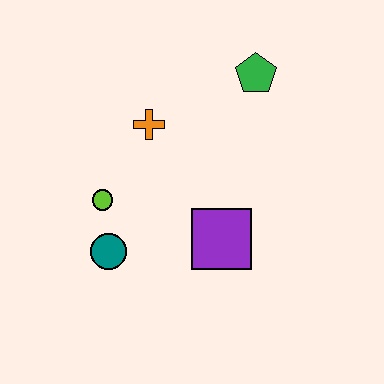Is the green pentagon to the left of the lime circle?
No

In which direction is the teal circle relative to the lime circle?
The teal circle is below the lime circle.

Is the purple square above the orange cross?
No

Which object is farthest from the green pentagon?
The teal circle is farthest from the green pentagon.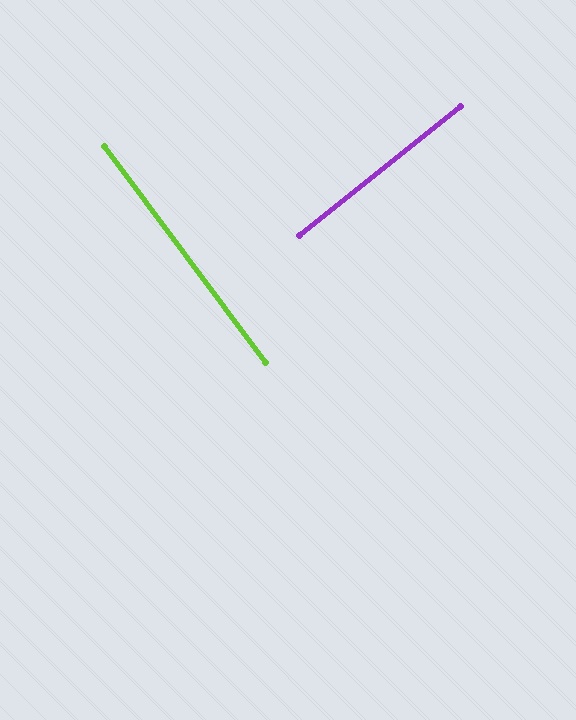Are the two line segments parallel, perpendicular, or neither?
Perpendicular — they meet at approximately 88°.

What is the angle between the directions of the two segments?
Approximately 88 degrees.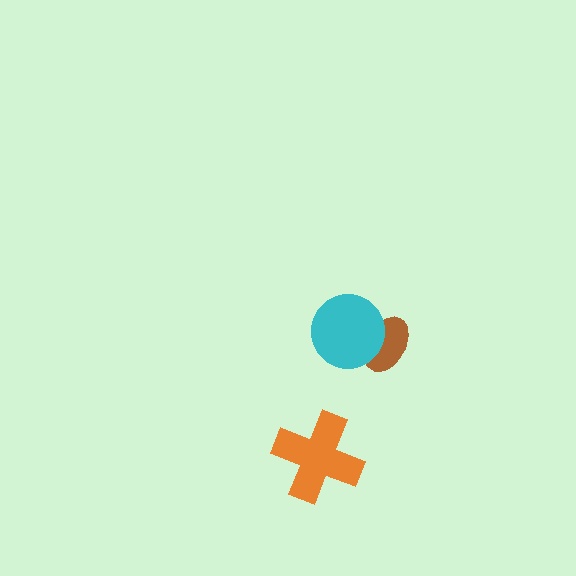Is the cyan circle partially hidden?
No, no other shape covers it.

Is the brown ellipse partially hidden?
Yes, it is partially covered by another shape.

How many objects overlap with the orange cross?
0 objects overlap with the orange cross.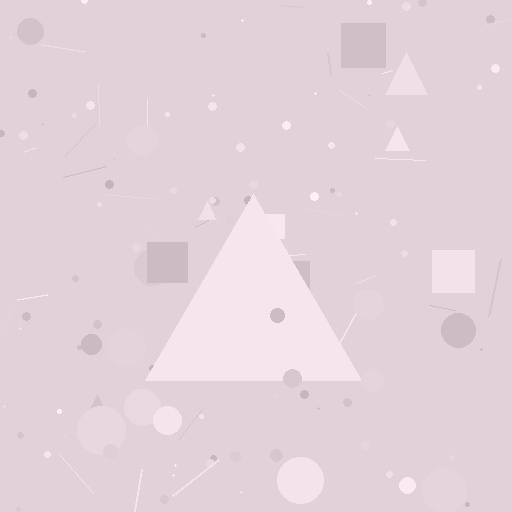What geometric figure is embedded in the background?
A triangle is embedded in the background.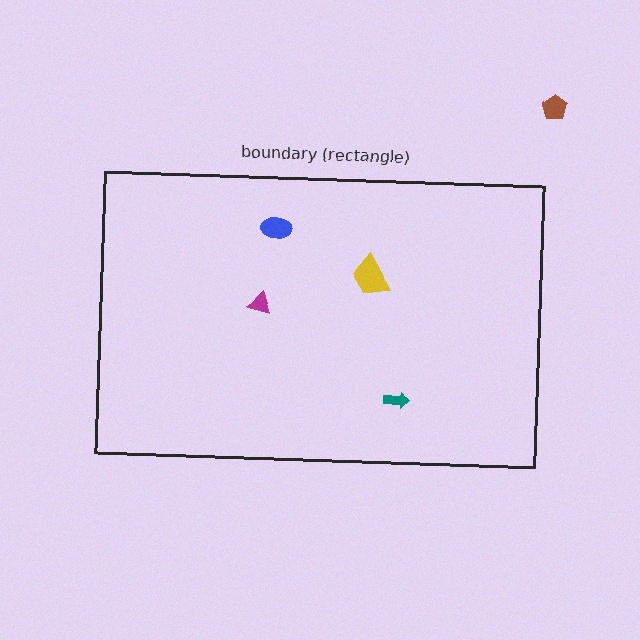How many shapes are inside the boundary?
4 inside, 1 outside.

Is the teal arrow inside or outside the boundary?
Inside.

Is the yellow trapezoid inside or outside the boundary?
Inside.